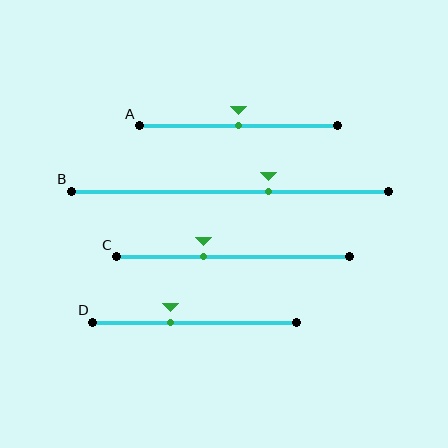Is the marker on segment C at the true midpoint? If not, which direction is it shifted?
No, the marker on segment C is shifted to the left by about 13% of the segment length.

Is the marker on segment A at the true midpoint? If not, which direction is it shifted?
Yes, the marker on segment A is at the true midpoint.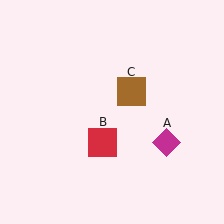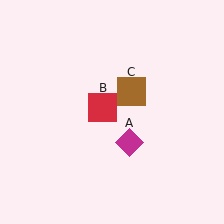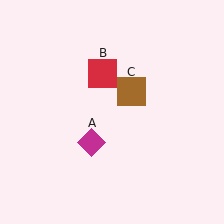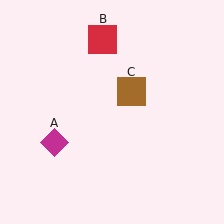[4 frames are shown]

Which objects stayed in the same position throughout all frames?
Brown square (object C) remained stationary.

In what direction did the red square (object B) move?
The red square (object B) moved up.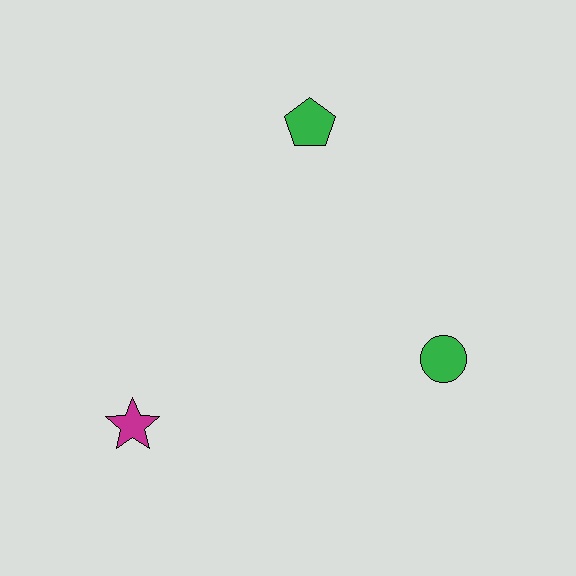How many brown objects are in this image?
There are no brown objects.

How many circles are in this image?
There is 1 circle.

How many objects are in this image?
There are 3 objects.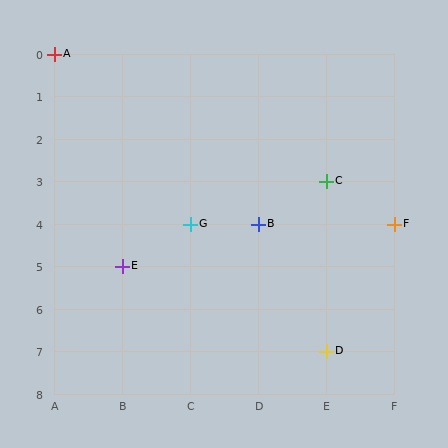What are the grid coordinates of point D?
Point D is at grid coordinates (E, 7).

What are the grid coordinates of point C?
Point C is at grid coordinates (E, 3).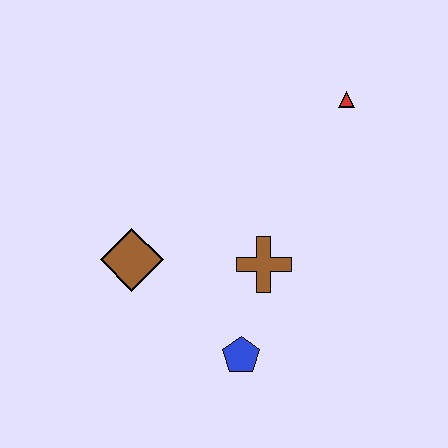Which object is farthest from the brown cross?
The red triangle is farthest from the brown cross.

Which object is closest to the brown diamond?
The brown cross is closest to the brown diamond.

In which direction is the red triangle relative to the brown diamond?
The red triangle is to the right of the brown diamond.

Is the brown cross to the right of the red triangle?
No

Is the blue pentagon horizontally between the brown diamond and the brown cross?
Yes